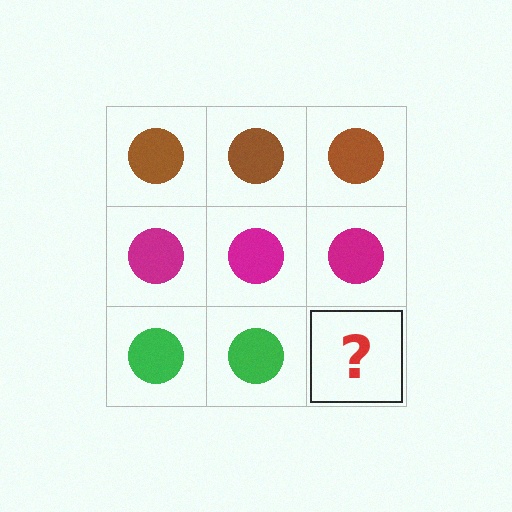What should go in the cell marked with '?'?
The missing cell should contain a green circle.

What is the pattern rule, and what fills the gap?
The rule is that each row has a consistent color. The gap should be filled with a green circle.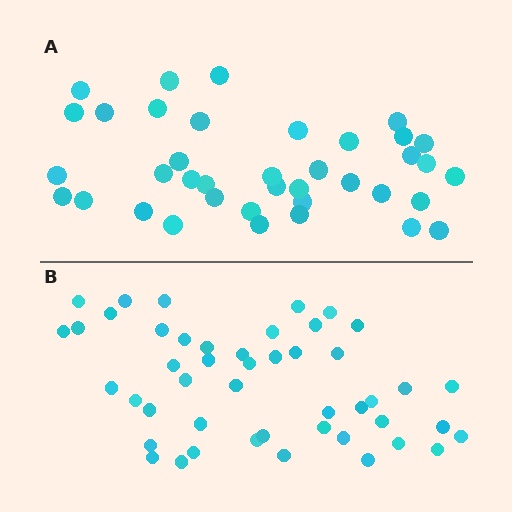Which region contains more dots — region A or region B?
Region B (the bottom region) has more dots.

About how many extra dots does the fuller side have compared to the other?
Region B has roughly 8 or so more dots than region A.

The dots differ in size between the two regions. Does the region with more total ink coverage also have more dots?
No. Region A has more total ink coverage because its dots are larger, but region B actually contains more individual dots. Total area can be misleading — the number of items is what matters here.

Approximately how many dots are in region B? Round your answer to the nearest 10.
About 50 dots. (The exact count is 47, which rounds to 50.)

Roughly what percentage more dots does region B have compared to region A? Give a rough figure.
About 25% more.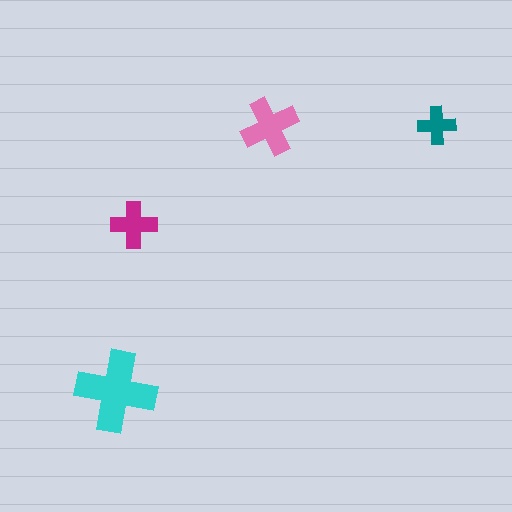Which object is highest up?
The teal cross is topmost.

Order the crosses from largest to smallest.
the cyan one, the pink one, the magenta one, the teal one.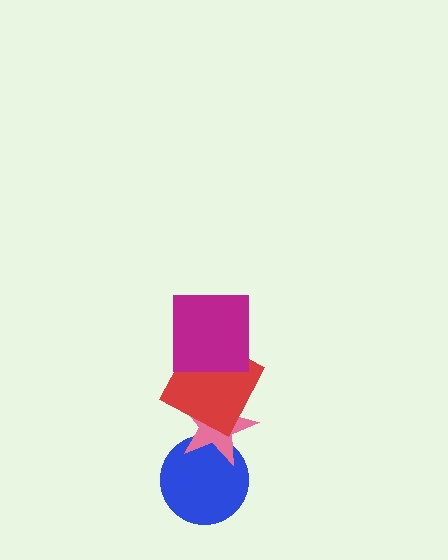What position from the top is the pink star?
The pink star is 3rd from the top.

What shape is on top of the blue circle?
The pink star is on top of the blue circle.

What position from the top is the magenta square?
The magenta square is 1st from the top.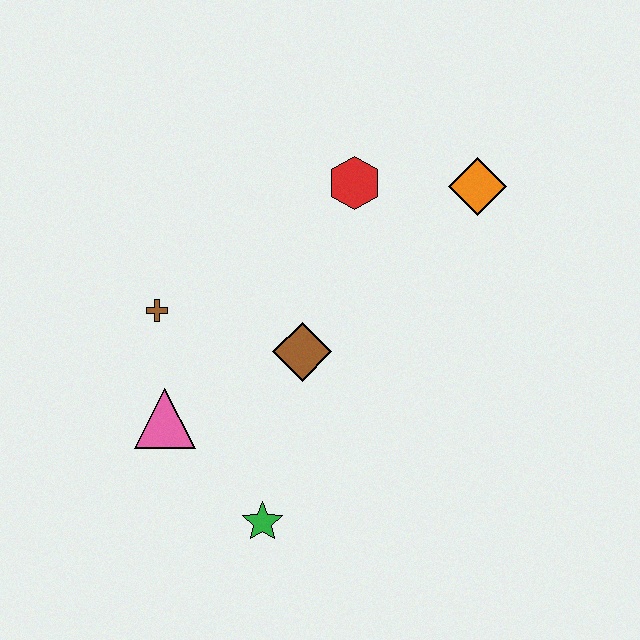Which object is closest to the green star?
The pink triangle is closest to the green star.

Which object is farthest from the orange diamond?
The green star is farthest from the orange diamond.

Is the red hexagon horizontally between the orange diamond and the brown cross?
Yes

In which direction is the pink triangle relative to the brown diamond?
The pink triangle is to the left of the brown diamond.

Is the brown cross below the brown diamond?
No